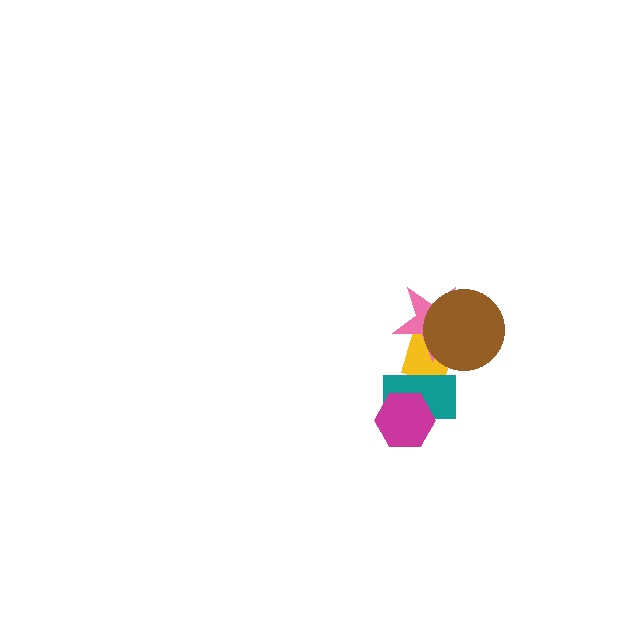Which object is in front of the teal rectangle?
The magenta hexagon is in front of the teal rectangle.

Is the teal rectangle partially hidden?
Yes, it is partially covered by another shape.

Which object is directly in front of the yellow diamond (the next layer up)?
The teal rectangle is directly in front of the yellow diamond.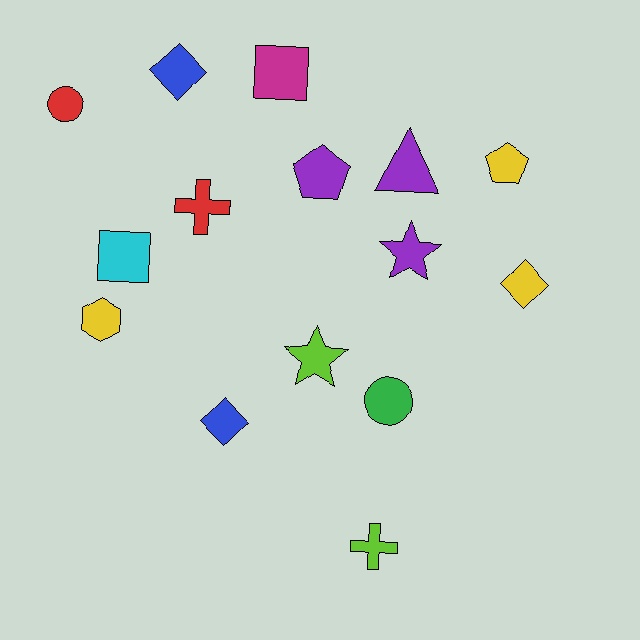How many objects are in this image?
There are 15 objects.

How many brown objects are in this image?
There are no brown objects.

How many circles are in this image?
There are 2 circles.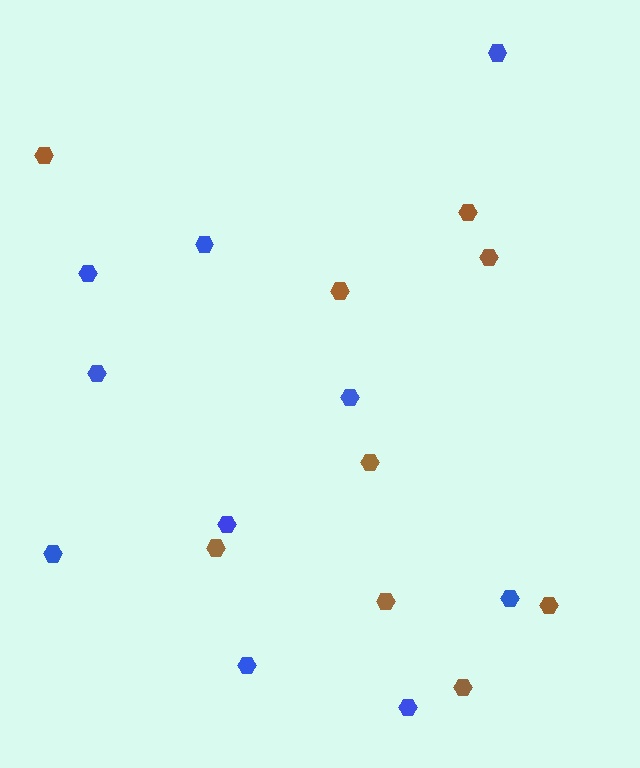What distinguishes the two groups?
There are 2 groups: one group of brown hexagons (9) and one group of blue hexagons (10).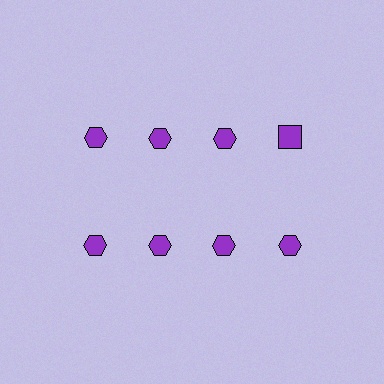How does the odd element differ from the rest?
It has a different shape: square instead of hexagon.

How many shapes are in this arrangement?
There are 8 shapes arranged in a grid pattern.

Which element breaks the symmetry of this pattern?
The purple square in the top row, second from right column breaks the symmetry. All other shapes are purple hexagons.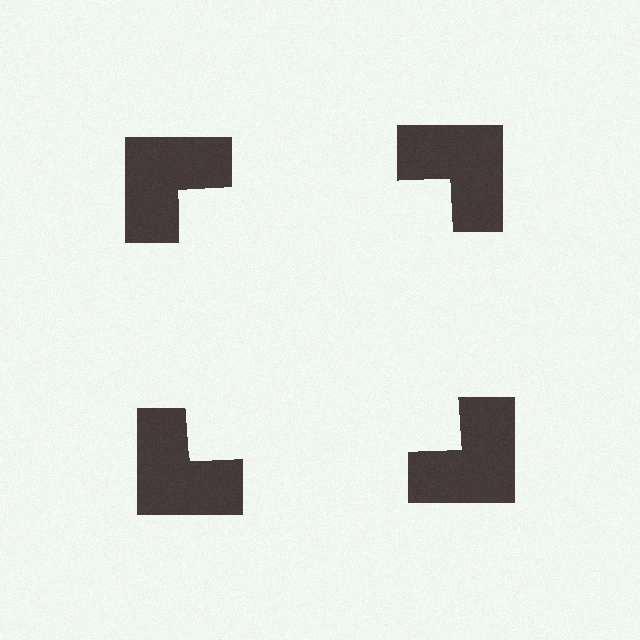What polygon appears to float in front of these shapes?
An illusory square — its edges are inferred from the aligned wedge cuts in the notched squares, not physically drawn.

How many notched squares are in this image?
There are 4 — one at each vertex of the illusory square.